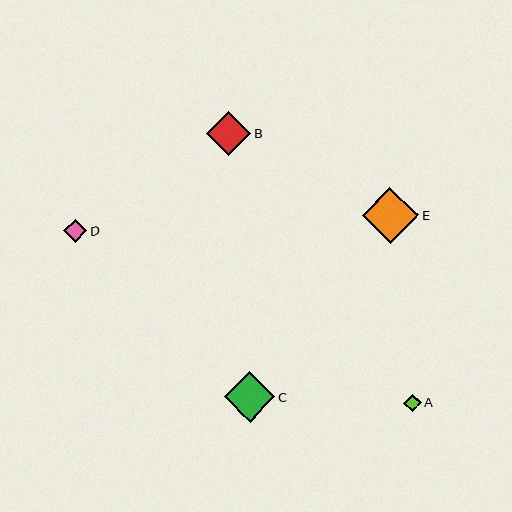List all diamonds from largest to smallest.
From largest to smallest: E, C, B, D, A.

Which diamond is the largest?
Diamond E is the largest with a size of approximately 56 pixels.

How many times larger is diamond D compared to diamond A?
Diamond D is approximately 1.3 times the size of diamond A.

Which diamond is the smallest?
Diamond A is the smallest with a size of approximately 18 pixels.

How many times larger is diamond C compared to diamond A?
Diamond C is approximately 2.9 times the size of diamond A.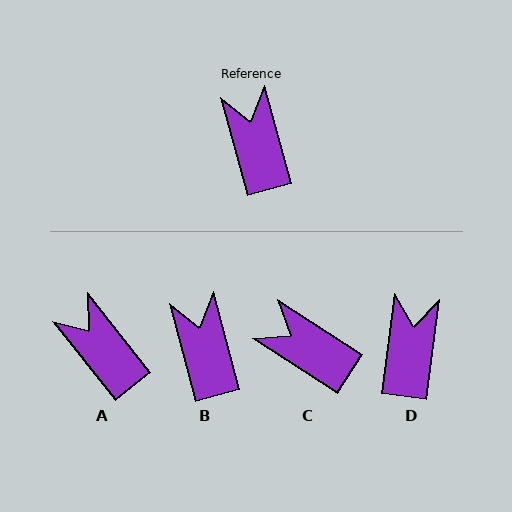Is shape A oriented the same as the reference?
No, it is off by about 23 degrees.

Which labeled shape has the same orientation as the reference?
B.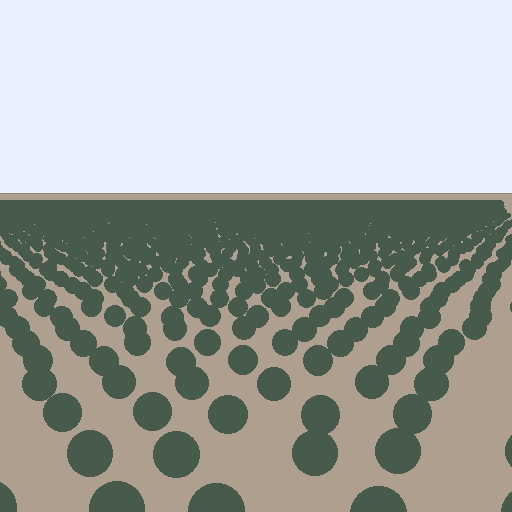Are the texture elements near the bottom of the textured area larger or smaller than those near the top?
Larger. Near the bottom, elements are closer to the viewer and appear at a bigger on-screen size.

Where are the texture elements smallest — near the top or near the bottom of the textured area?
Near the top.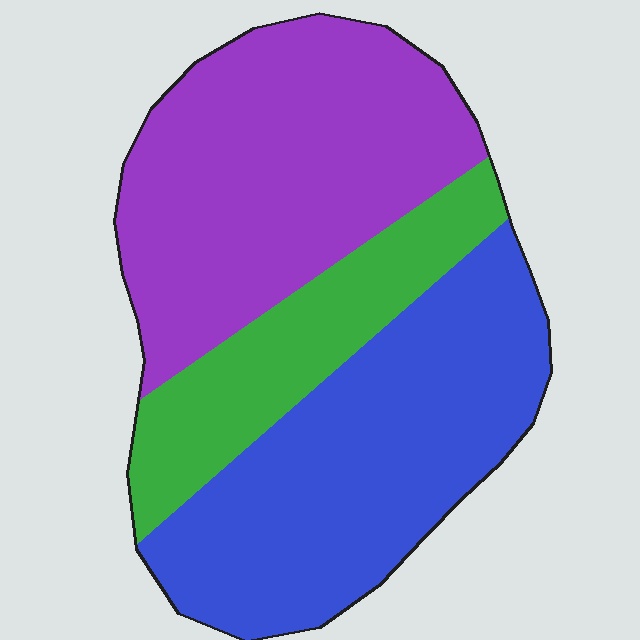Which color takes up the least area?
Green, at roughly 20%.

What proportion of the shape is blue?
Blue covers around 40% of the shape.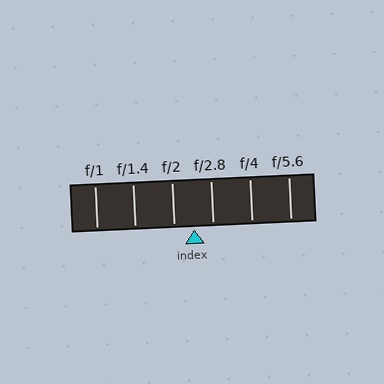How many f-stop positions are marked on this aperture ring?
There are 6 f-stop positions marked.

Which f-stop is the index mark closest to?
The index mark is closest to f/2.8.